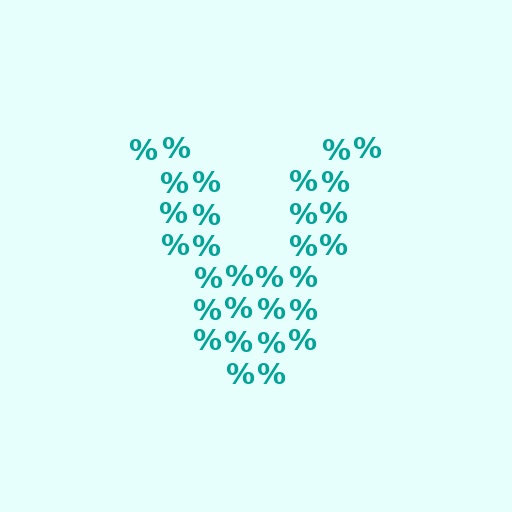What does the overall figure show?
The overall figure shows the letter V.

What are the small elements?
The small elements are percent signs.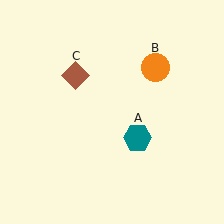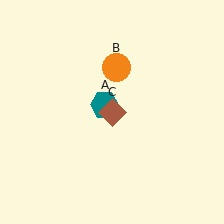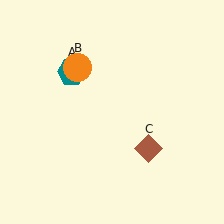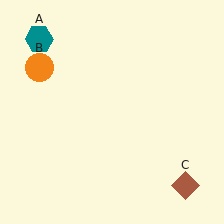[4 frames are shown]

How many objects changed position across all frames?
3 objects changed position: teal hexagon (object A), orange circle (object B), brown diamond (object C).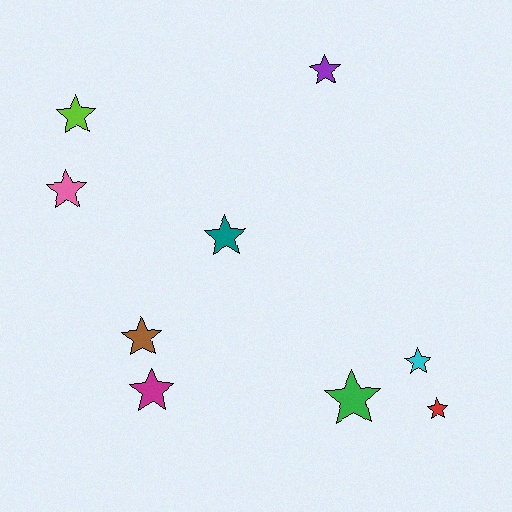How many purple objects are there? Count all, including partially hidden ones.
There is 1 purple object.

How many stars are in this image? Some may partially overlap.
There are 9 stars.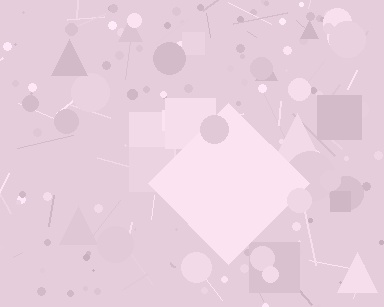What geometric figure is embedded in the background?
A diamond is embedded in the background.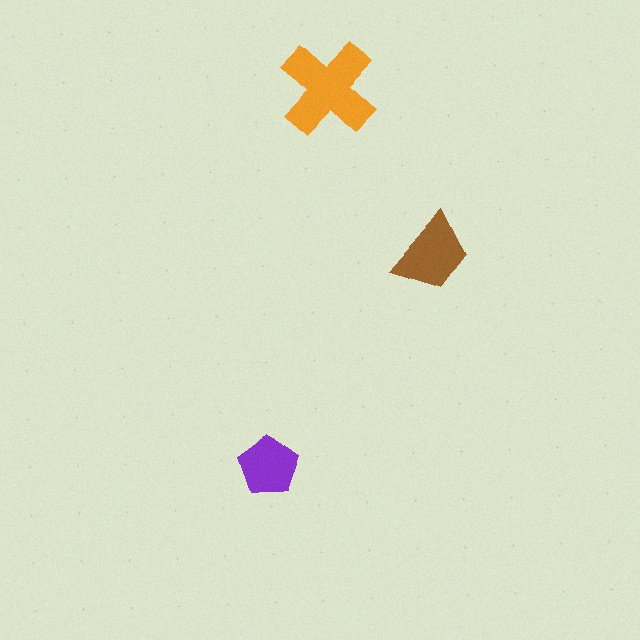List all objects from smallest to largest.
The purple pentagon, the brown trapezoid, the orange cross.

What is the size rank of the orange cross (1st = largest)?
1st.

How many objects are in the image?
There are 3 objects in the image.